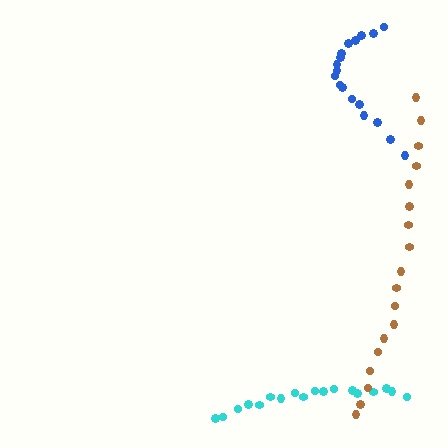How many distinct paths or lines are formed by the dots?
There are 3 distinct paths.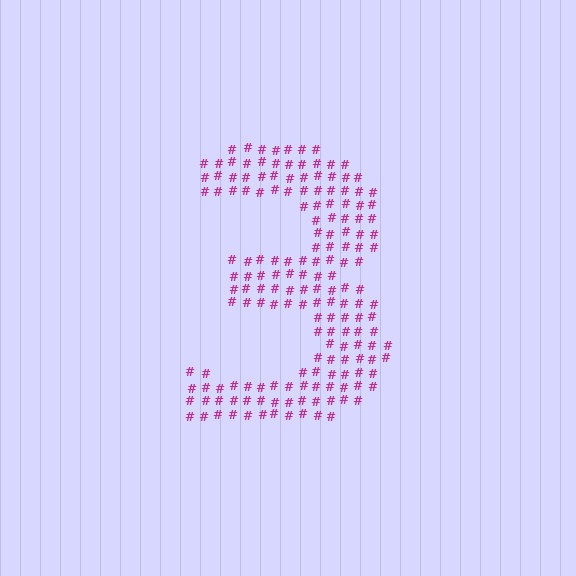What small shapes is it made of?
It is made of small hash symbols.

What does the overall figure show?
The overall figure shows the digit 3.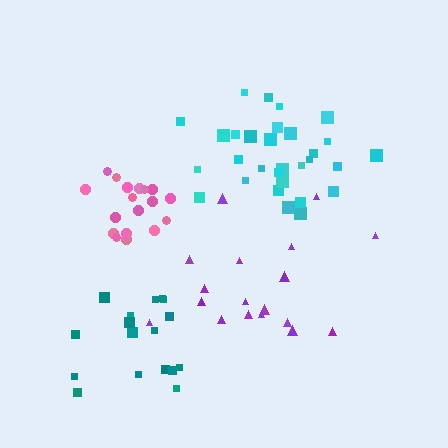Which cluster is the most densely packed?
Pink.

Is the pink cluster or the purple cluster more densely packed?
Pink.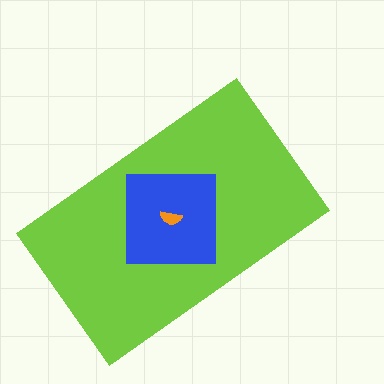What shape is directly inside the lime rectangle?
The blue square.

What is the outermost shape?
The lime rectangle.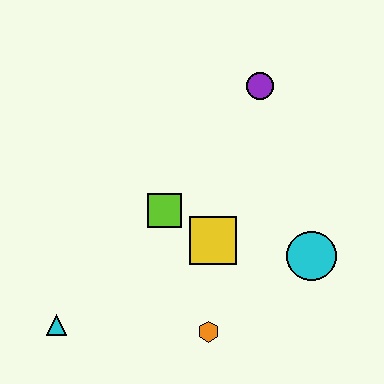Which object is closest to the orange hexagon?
The yellow square is closest to the orange hexagon.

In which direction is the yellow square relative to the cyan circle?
The yellow square is to the left of the cyan circle.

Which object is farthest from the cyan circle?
The cyan triangle is farthest from the cyan circle.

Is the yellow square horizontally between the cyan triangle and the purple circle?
Yes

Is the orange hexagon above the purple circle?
No